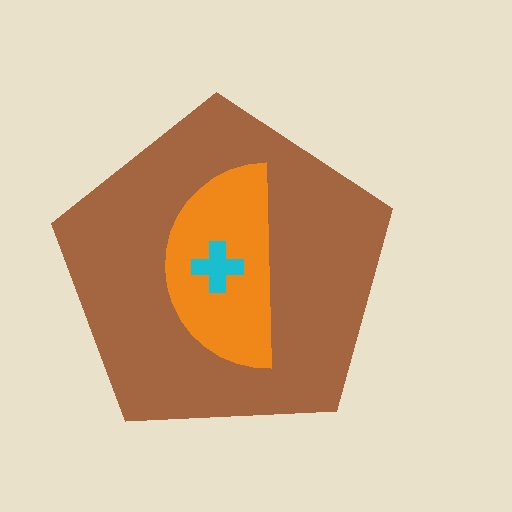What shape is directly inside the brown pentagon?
The orange semicircle.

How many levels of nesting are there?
3.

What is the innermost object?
The cyan cross.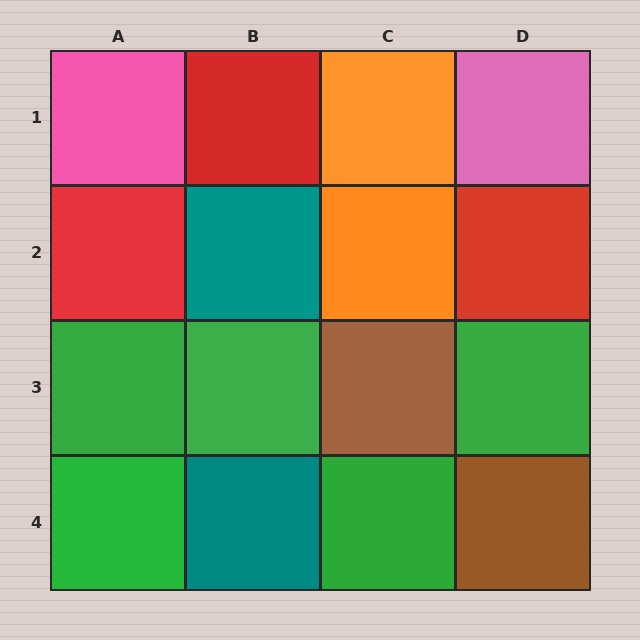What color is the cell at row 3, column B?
Green.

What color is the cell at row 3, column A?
Green.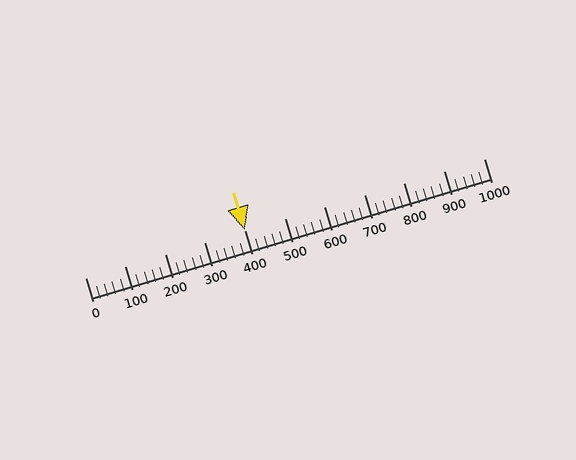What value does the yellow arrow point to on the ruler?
The yellow arrow points to approximately 400.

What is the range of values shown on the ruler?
The ruler shows values from 0 to 1000.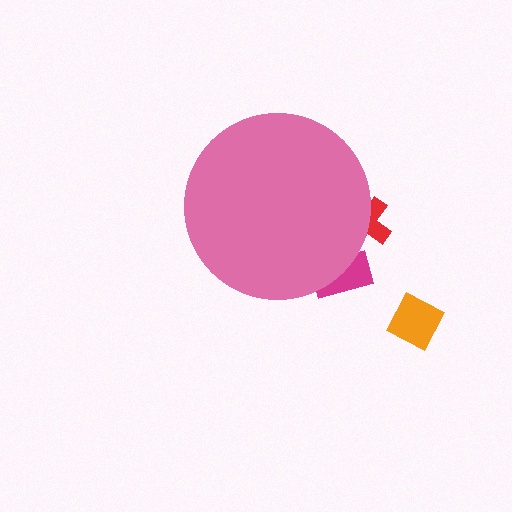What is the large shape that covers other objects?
A pink circle.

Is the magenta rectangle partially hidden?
Yes, the magenta rectangle is partially hidden behind the pink circle.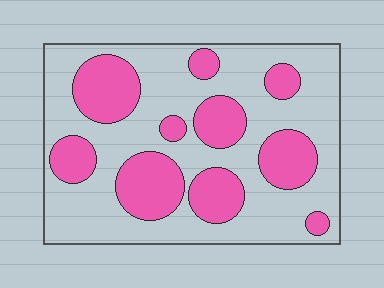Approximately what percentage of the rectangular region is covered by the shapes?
Approximately 35%.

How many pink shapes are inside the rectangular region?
10.